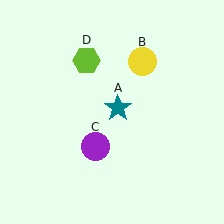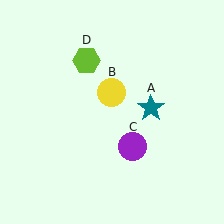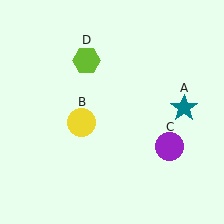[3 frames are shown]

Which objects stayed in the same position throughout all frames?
Lime hexagon (object D) remained stationary.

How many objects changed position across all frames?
3 objects changed position: teal star (object A), yellow circle (object B), purple circle (object C).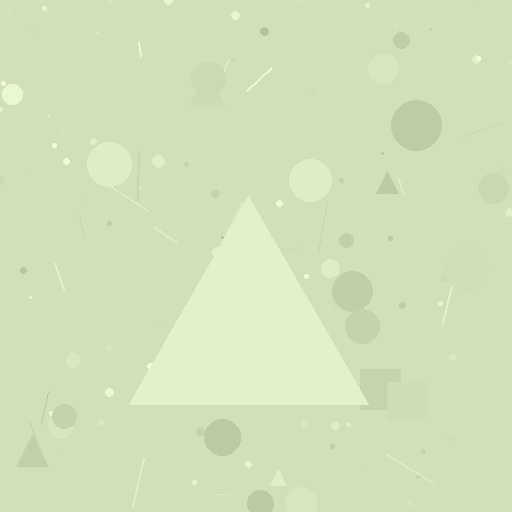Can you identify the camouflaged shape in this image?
The camouflaged shape is a triangle.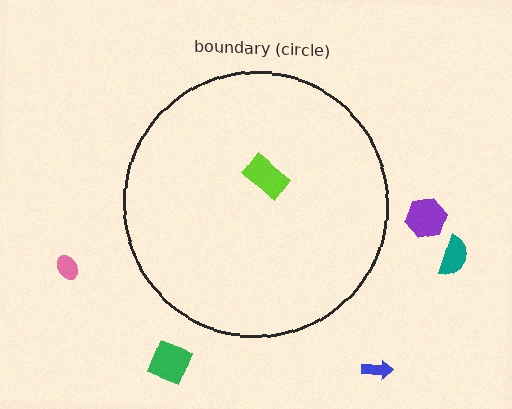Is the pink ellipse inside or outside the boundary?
Outside.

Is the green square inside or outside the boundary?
Outside.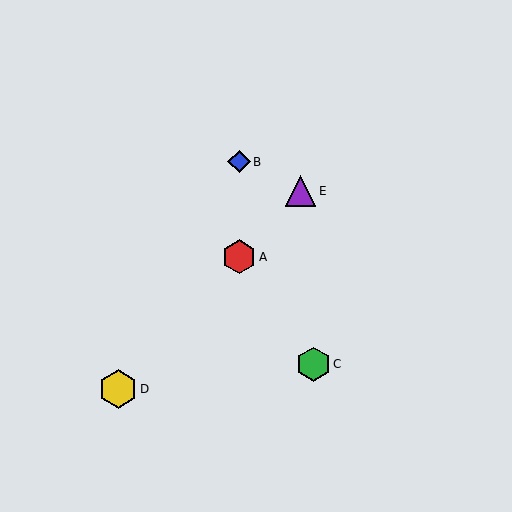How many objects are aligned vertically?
2 objects (A, B) are aligned vertically.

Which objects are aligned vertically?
Objects A, B are aligned vertically.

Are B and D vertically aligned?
No, B is at x≈239 and D is at x≈118.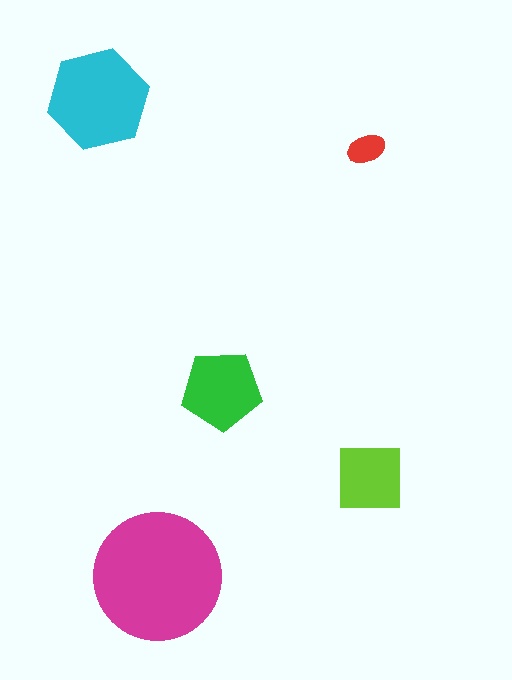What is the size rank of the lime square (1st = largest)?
4th.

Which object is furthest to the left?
The cyan hexagon is leftmost.